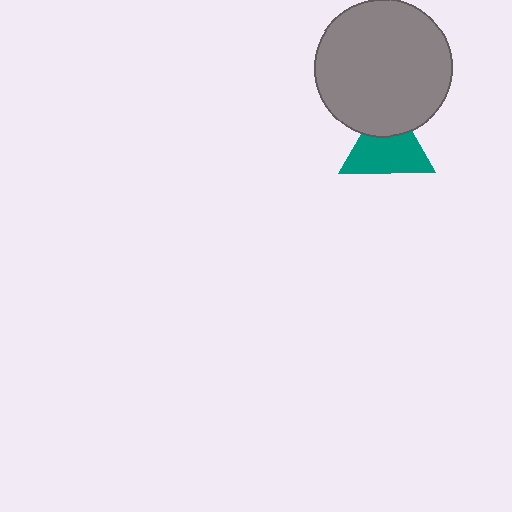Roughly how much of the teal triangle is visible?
Most of it is visible (roughly 69%).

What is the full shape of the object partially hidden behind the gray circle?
The partially hidden object is a teal triangle.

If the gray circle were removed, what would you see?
You would see the complete teal triangle.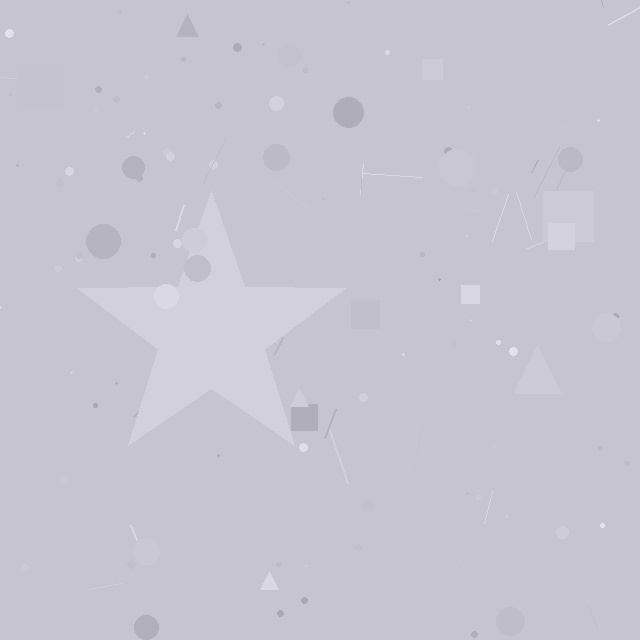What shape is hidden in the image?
A star is hidden in the image.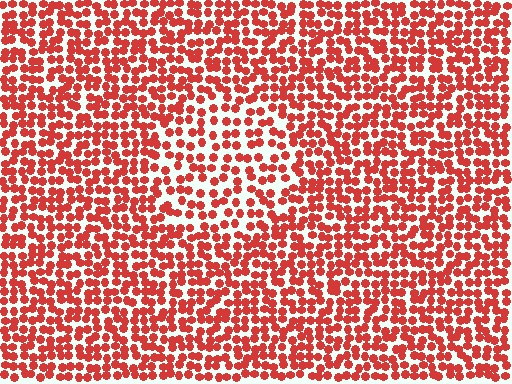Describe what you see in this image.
The image contains small red elements arranged at two different densities. A circle-shaped region is visible where the elements are less densely packed than the surrounding area.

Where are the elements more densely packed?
The elements are more densely packed outside the circle boundary.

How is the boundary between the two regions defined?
The boundary is defined by a change in element density (approximately 1.6x ratio). All elements are the same color, size, and shape.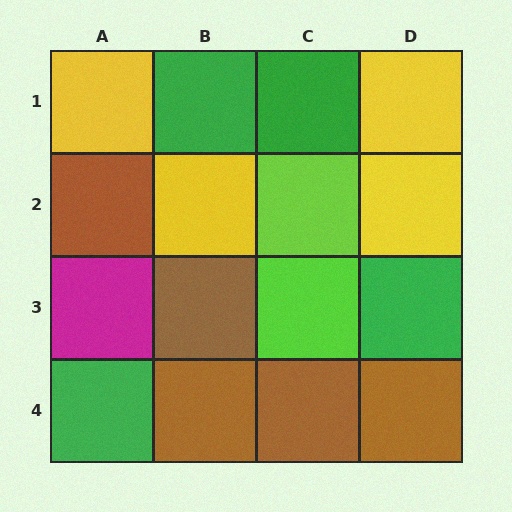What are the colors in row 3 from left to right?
Magenta, brown, lime, green.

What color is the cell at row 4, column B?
Brown.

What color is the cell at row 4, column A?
Green.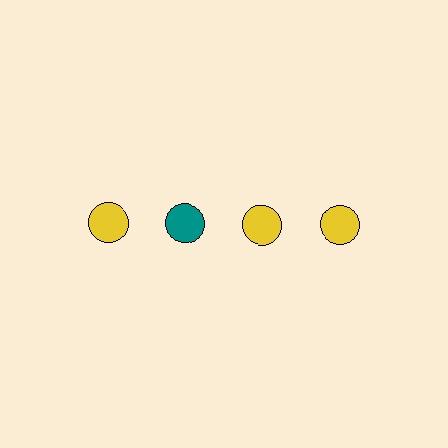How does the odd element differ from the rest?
It has a different color: teal instead of yellow.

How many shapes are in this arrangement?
There are 4 shapes arranged in a grid pattern.